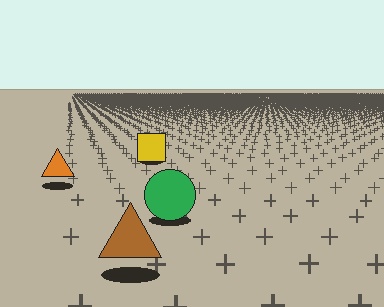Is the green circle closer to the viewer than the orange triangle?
Yes. The green circle is closer — you can tell from the texture gradient: the ground texture is coarser near it.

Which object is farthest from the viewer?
The yellow square is farthest from the viewer. It appears smaller and the ground texture around it is denser.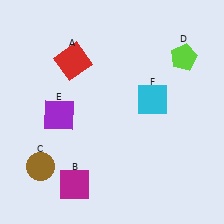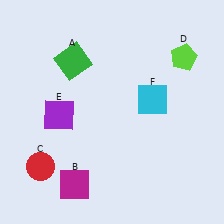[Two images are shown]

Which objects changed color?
A changed from red to green. C changed from brown to red.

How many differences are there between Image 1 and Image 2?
There are 2 differences between the two images.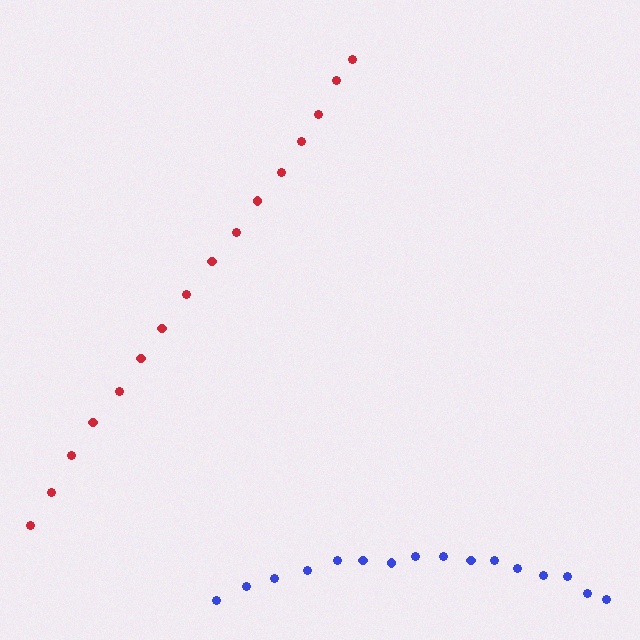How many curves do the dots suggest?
There are 2 distinct paths.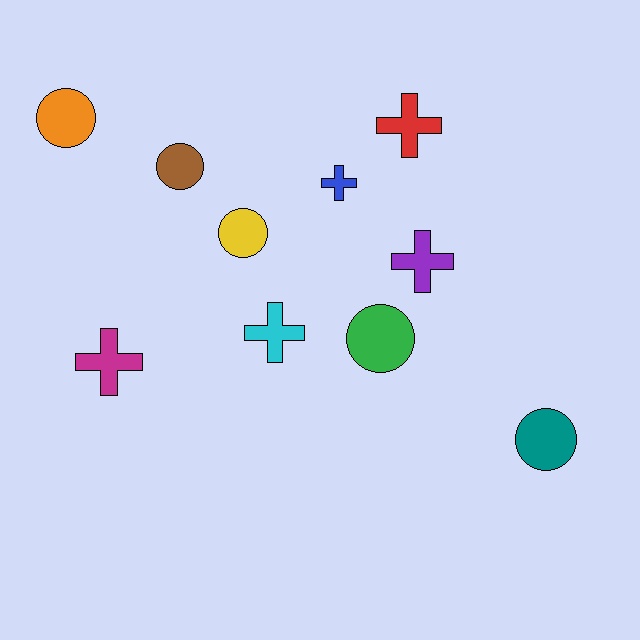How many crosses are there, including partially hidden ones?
There are 5 crosses.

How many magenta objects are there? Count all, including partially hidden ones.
There is 1 magenta object.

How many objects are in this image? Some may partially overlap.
There are 10 objects.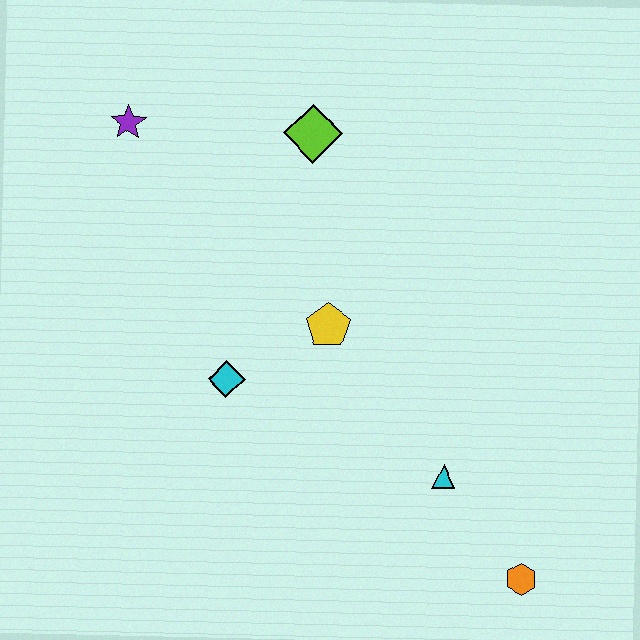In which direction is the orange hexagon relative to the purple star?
The orange hexagon is below the purple star.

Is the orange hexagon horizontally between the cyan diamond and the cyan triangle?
No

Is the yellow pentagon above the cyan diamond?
Yes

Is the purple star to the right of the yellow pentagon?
No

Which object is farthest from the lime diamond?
The orange hexagon is farthest from the lime diamond.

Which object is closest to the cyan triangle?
The orange hexagon is closest to the cyan triangle.